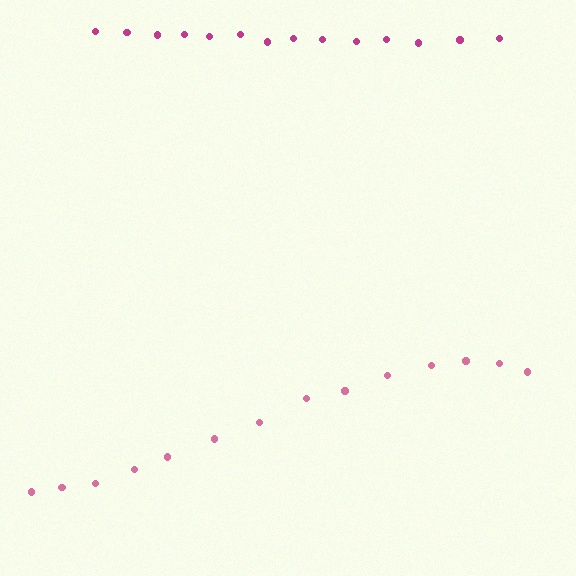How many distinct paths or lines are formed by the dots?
There are 2 distinct paths.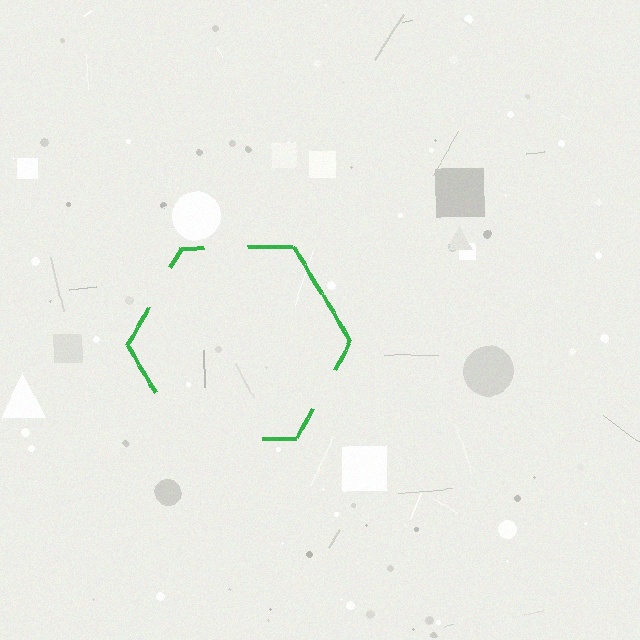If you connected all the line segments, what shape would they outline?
They would outline a hexagon.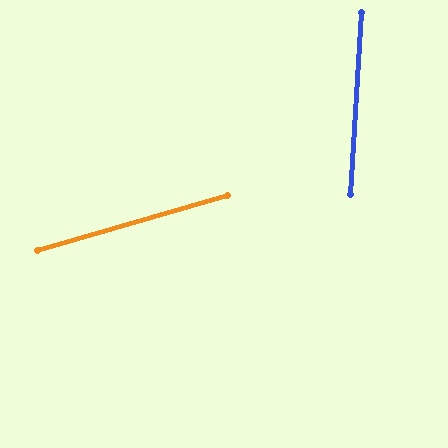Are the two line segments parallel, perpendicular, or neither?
Neither parallel nor perpendicular — they differ by about 70°.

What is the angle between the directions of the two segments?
Approximately 70 degrees.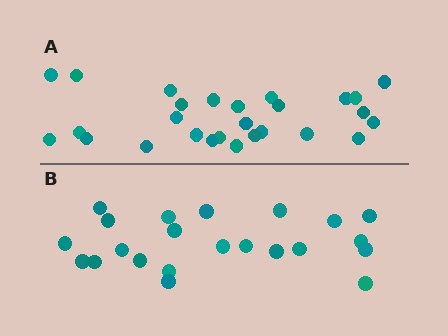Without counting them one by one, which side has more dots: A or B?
Region A (the top region) has more dots.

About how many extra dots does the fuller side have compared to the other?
Region A has about 5 more dots than region B.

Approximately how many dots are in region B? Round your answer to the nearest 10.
About 20 dots. (The exact count is 22, which rounds to 20.)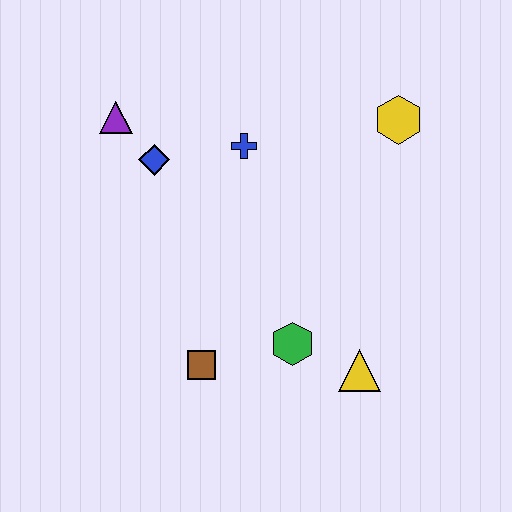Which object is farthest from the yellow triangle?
The purple triangle is farthest from the yellow triangle.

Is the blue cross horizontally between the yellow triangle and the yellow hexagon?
No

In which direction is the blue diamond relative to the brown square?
The blue diamond is above the brown square.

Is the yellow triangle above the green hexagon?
No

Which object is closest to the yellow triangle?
The green hexagon is closest to the yellow triangle.